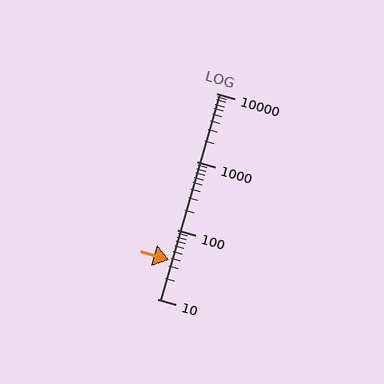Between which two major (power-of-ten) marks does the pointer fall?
The pointer is between 10 and 100.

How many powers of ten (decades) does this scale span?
The scale spans 3 decades, from 10 to 10000.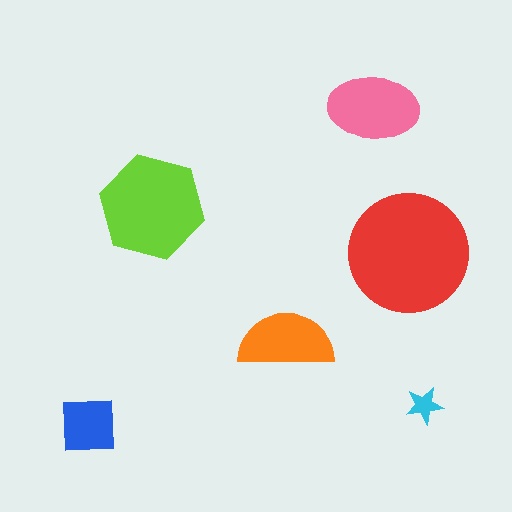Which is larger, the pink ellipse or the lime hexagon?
The lime hexagon.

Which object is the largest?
The red circle.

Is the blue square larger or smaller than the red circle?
Smaller.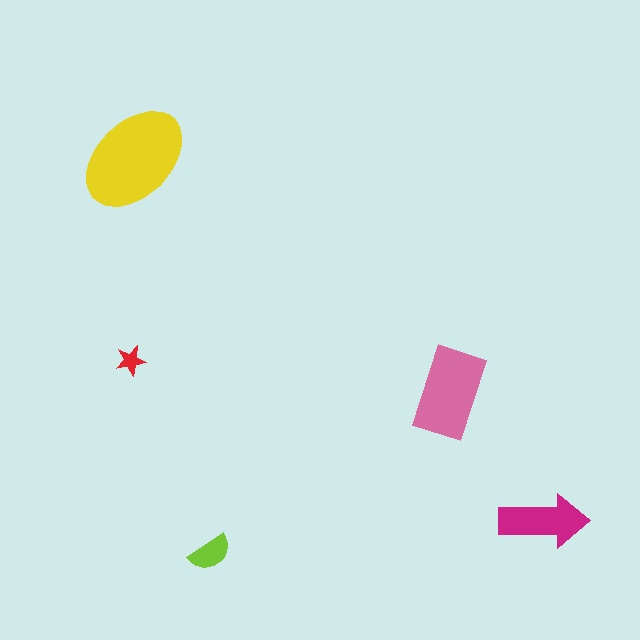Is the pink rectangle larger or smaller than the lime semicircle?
Larger.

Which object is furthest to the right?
The magenta arrow is rightmost.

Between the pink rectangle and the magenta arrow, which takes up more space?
The pink rectangle.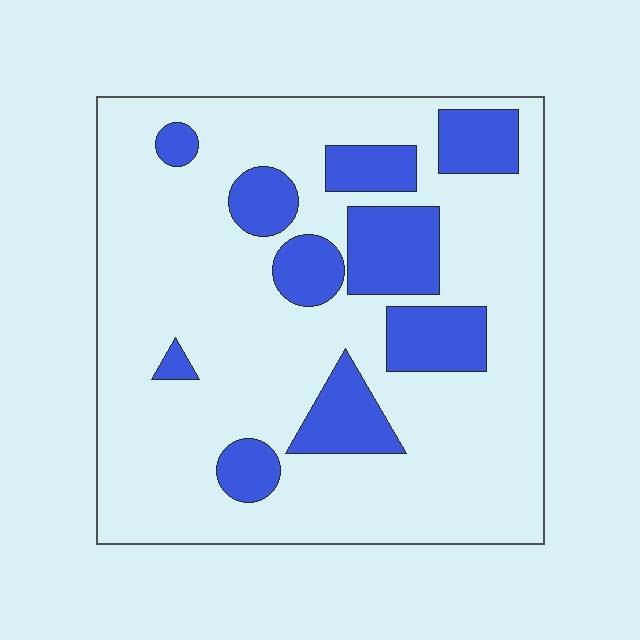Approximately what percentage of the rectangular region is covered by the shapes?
Approximately 20%.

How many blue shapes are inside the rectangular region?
10.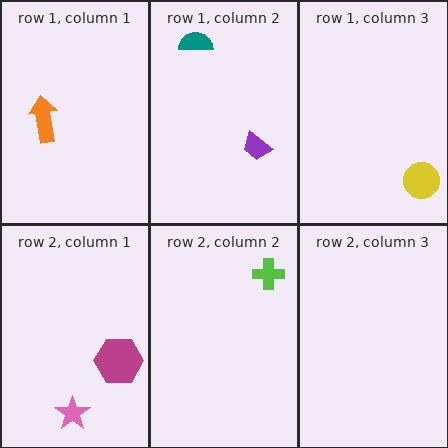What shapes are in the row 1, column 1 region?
The orange arrow.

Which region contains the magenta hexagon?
The row 2, column 1 region.